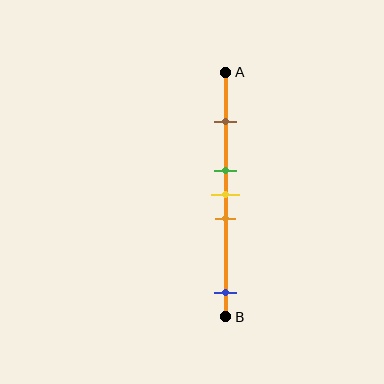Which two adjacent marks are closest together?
The green and yellow marks are the closest adjacent pair.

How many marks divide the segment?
There are 5 marks dividing the segment.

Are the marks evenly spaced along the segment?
No, the marks are not evenly spaced.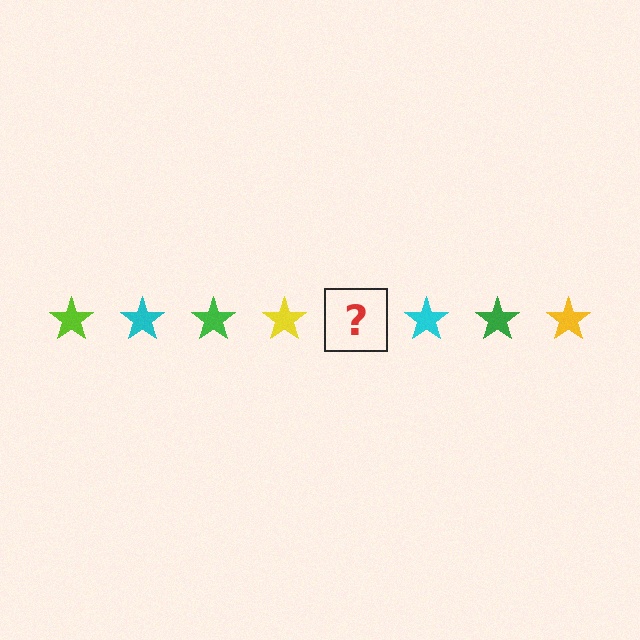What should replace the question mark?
The question mark should be replaced with a lime star.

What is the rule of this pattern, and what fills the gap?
The rule is that the pattern cycles through lime, cyan, green, yellow stars. The gap should be filled with a lime star.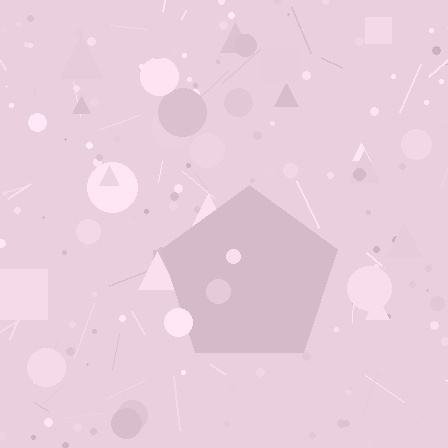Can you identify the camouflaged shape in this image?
The camouflaged shape is a pentagon.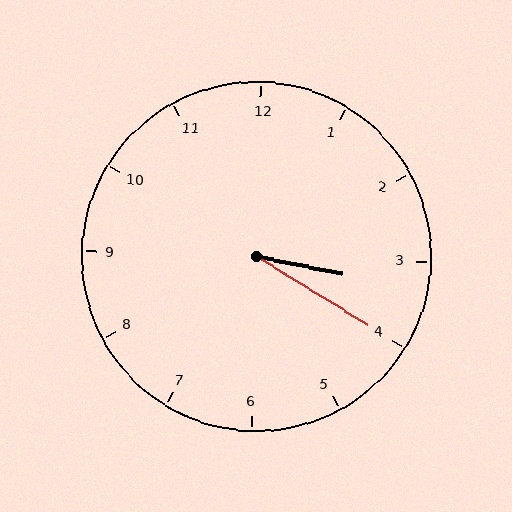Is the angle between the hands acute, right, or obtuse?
It is acute.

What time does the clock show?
3:20.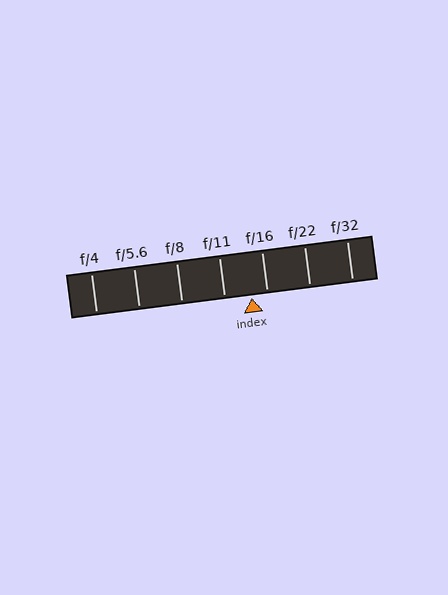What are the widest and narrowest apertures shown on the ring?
The widest aperture shown is f/4 and the narrowest is f/32.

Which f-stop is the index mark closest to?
The index mark is closest to f/16.